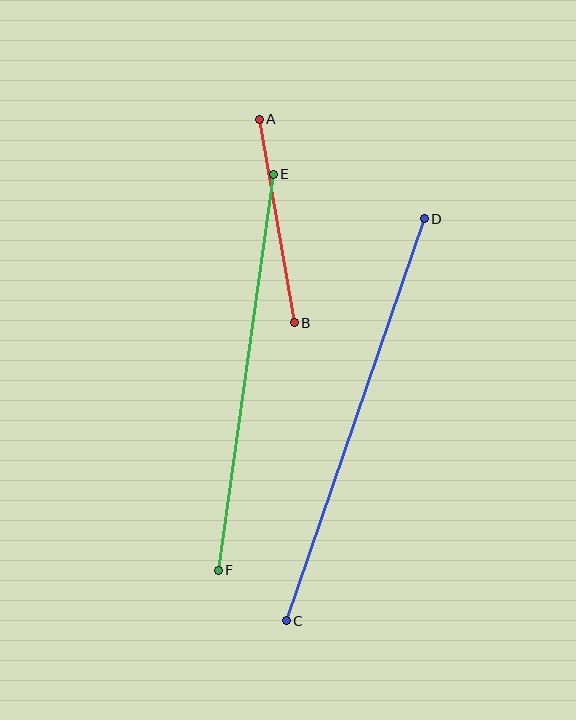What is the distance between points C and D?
The distance is approximately 425 pixels.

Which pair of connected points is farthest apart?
Points C and D are farthest apart.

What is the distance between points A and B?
The distance is approximately 206 pixels.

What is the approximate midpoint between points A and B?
The midpoint is at approximately (277, 221) pixels.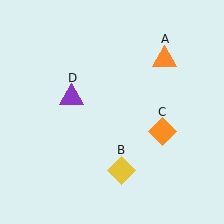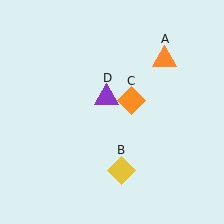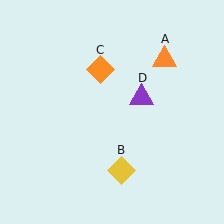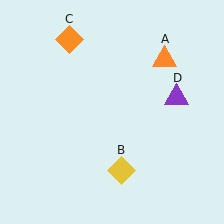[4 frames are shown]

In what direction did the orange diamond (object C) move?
The orange diamond (object C) moved up and to the left.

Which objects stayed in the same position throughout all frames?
Orange triangle (object A) and yellow diamond (object B) remained stationary.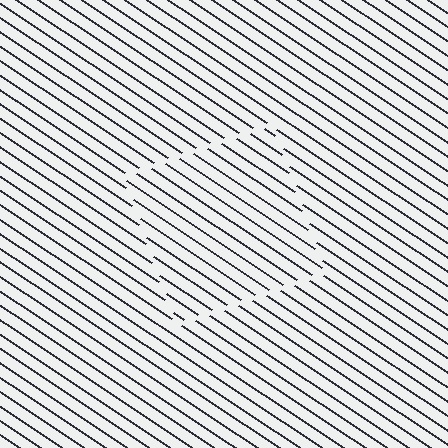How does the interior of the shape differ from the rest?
The interior of the shape contains the same grating, shifted by half a period — the contour is defined by the phase discontinuity where line-ends from the inner and outer gratings abut.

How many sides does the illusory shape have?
4 sides — the line-ends trace a square.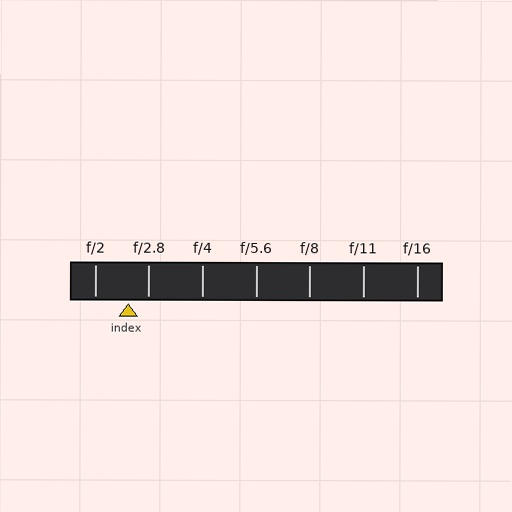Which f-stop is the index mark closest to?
The index mark is closest to f/2.8.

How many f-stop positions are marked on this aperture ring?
There are 7 f-stop positions marked.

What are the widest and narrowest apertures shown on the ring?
The widest aperture shown is f/2 and the narrowest is f/16.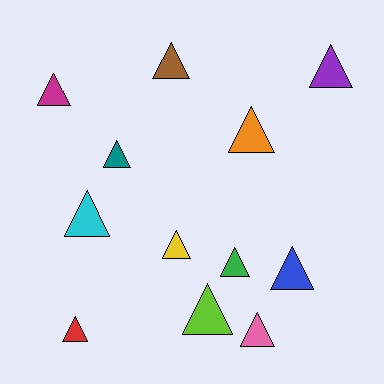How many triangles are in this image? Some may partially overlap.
There are 12 triangles.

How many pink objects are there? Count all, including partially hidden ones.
There is 1 pink object.